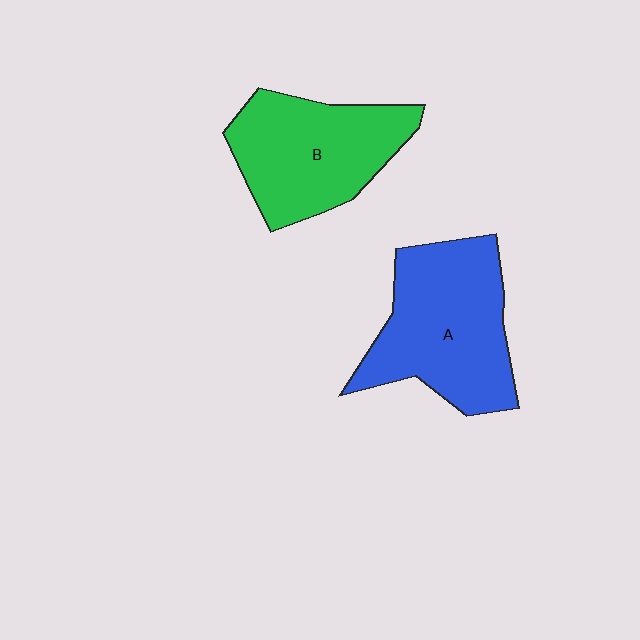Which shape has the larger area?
Shape A (blue).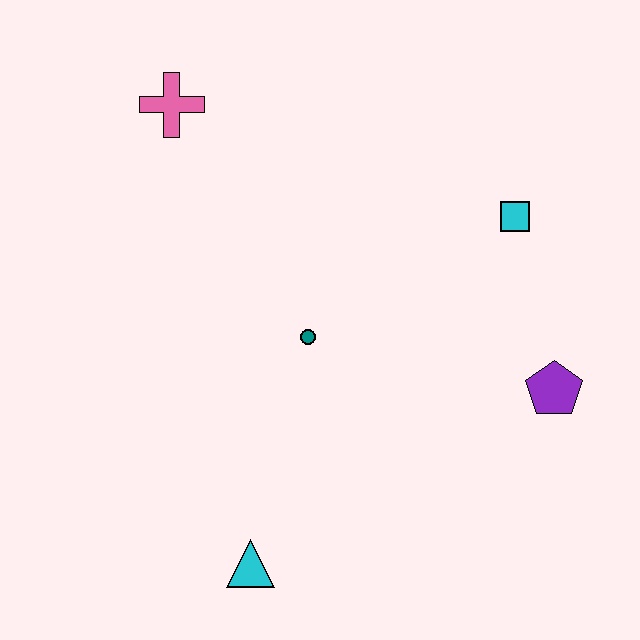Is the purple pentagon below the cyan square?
Yes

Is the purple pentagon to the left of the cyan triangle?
No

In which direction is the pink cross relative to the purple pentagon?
The pink cross is to the left of the purple pentagon.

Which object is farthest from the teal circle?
The pink cross is farthest from the teal circle.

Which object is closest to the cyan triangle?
The teal circle is closest to the cyan triangle.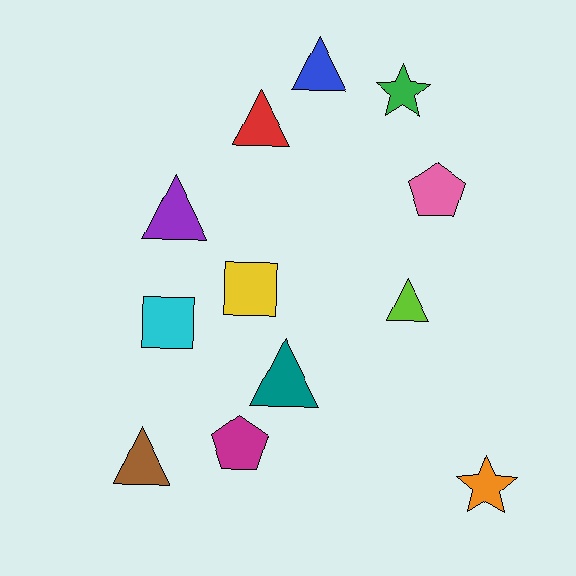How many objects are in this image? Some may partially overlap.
There are 12 objects.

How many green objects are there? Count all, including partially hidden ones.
There is 1 green object.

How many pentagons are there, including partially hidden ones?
There are 2 pentagons.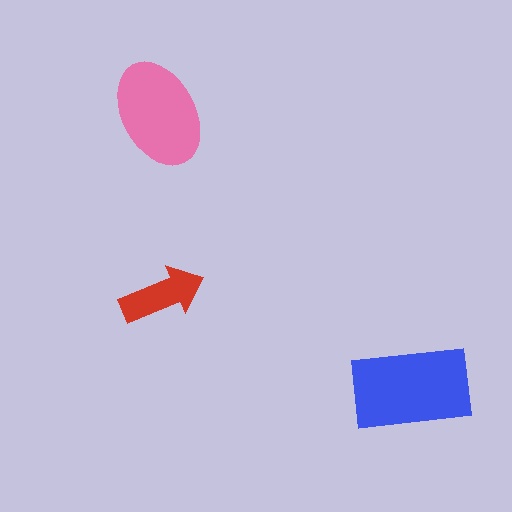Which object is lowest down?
The blue rectangle is bottommost.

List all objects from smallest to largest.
The red arrow, the pink ellipse, the blue rectangle.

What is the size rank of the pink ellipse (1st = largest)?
2nd.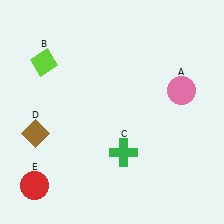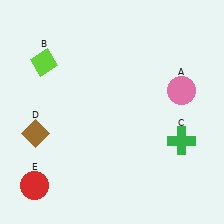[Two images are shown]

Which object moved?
The green cross (C) moved right.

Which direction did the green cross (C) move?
The green cross (C) moved right.